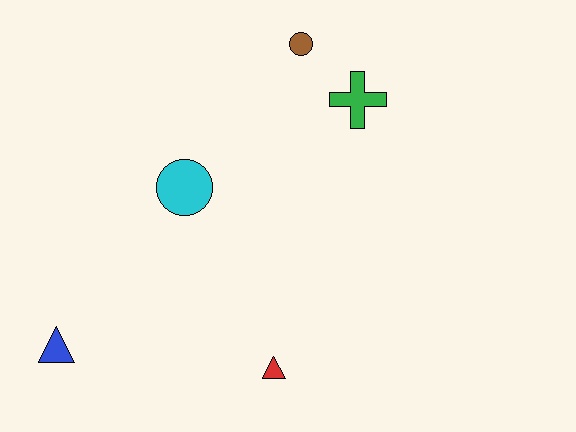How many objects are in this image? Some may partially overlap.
There are 5 objects.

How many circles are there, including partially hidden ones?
There are 2 circles.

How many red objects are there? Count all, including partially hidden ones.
There is 1 red object.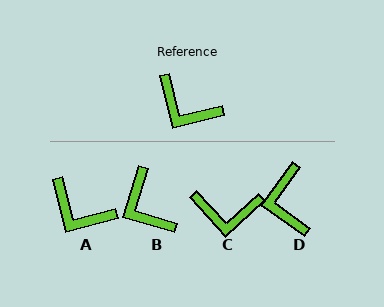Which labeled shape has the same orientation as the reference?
A.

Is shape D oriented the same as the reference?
No, it is off by about 50 degrees.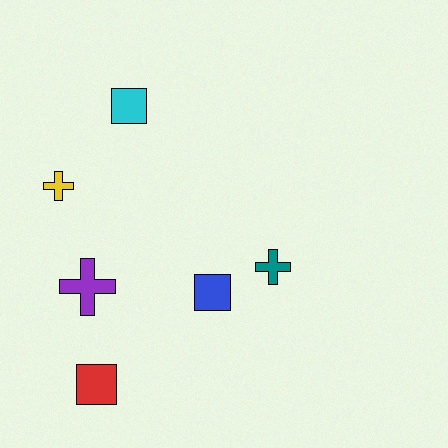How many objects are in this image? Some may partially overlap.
There are 6 objects.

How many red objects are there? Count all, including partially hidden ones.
There is 1 red object.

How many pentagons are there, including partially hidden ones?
There are no pentagons.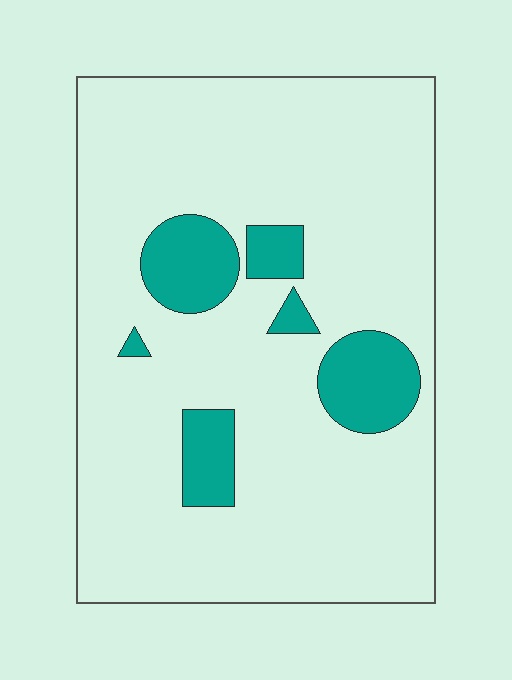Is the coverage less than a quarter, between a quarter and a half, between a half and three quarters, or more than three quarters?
Less than a quarter.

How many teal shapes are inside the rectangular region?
6.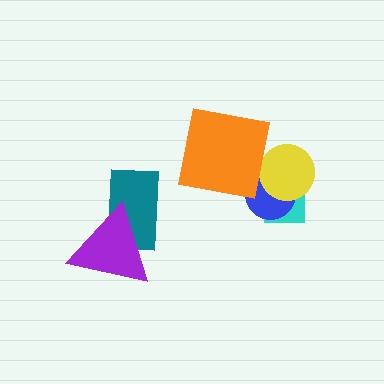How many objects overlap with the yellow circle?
2 objects overlap with the yellow circle.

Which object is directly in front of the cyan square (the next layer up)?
The blue circle is directly in front of the cyan square.